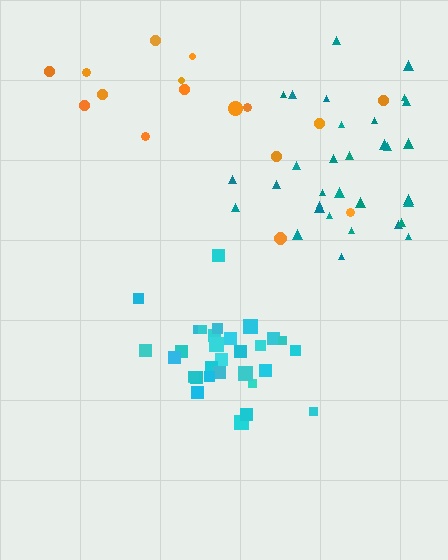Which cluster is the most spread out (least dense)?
Orange.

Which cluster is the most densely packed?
Cyan.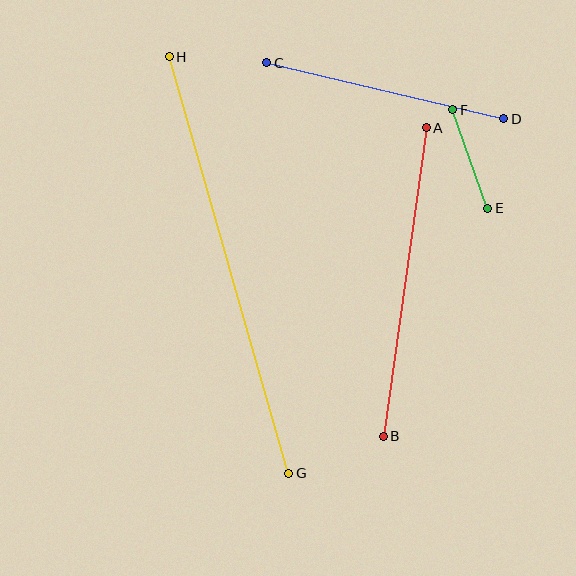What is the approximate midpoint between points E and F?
The midpoint is at approximately (470, 159) pixels.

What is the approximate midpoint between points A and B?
The midpoint is at approximately (405, 282) pixels.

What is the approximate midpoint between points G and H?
The midpoint is at approximately (229, 265) pixels.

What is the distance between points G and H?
The distance is approximately 433 pixels.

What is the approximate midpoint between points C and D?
The midpoint is at approximately (385, 91) pixels.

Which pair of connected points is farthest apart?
Points G and H are farthest apart.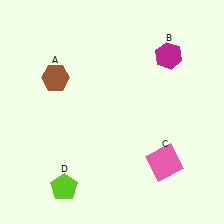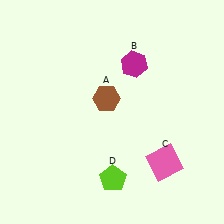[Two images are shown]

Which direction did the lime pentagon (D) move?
The lime pentagon (D) moved right.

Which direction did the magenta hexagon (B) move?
The magenta hexagon (B) moved left.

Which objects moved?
The objects that moved are: the brown hexagon (A), the magenta hexagon (B), the lime pentagon (D).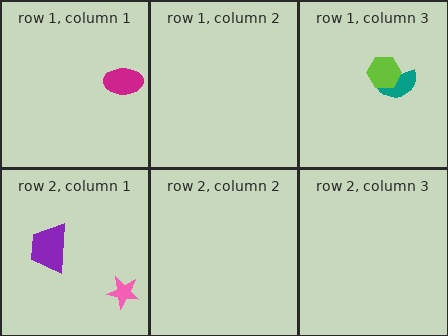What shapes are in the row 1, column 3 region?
The teal semicircle, the lime hexagon.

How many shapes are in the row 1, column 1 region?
1.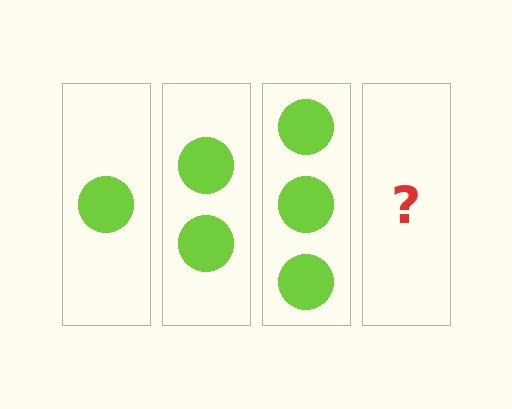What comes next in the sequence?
The next element should be 4 circles.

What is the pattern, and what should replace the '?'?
The pattern is that each step adds one more circle. The '?' should be 4 circles.